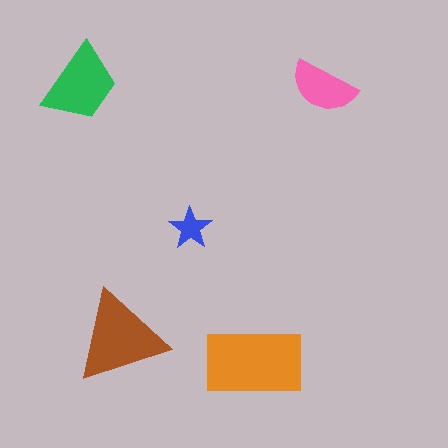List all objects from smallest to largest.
The blue star, the pink semicircle, the green trapezoid, the brown triangle, the orange rectangle.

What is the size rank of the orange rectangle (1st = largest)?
1st.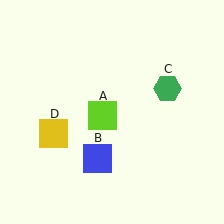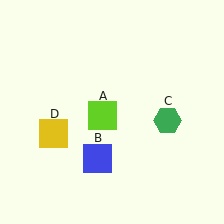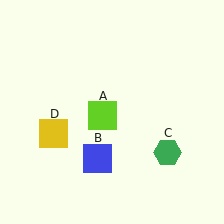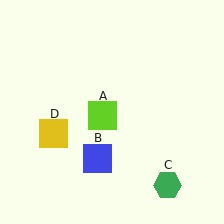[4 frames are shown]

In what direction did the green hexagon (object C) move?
The green hexagon (object C) moved down.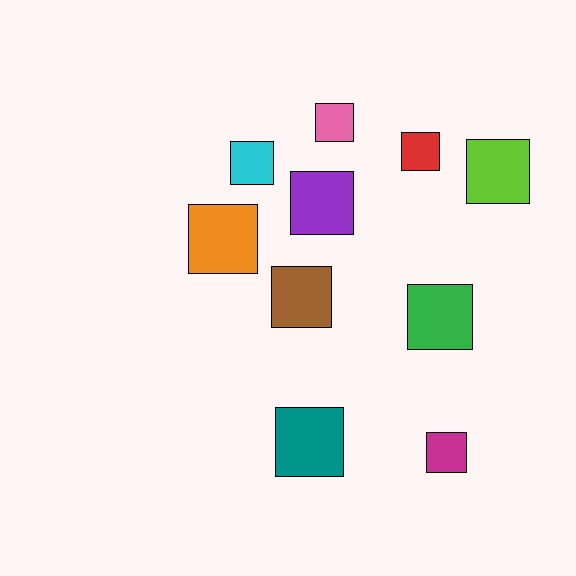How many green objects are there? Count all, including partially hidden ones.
There is 1 green object.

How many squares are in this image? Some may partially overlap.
There are 10 squares.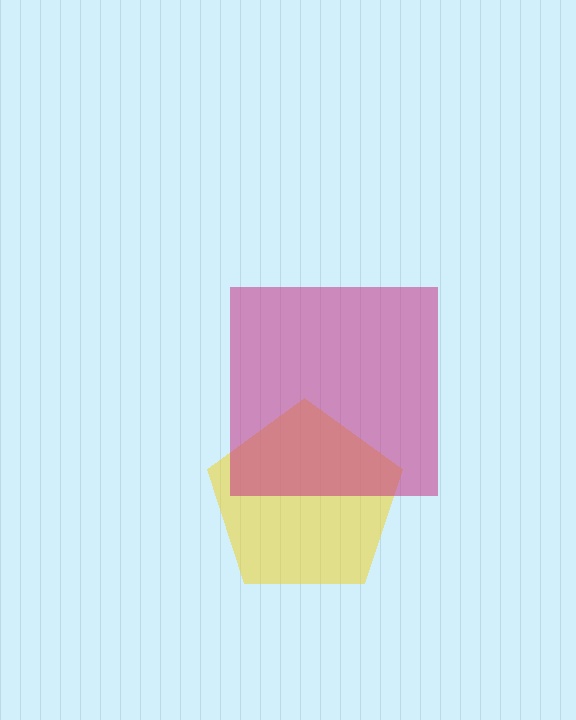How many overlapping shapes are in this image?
There are 2 overlapping shapes in the image.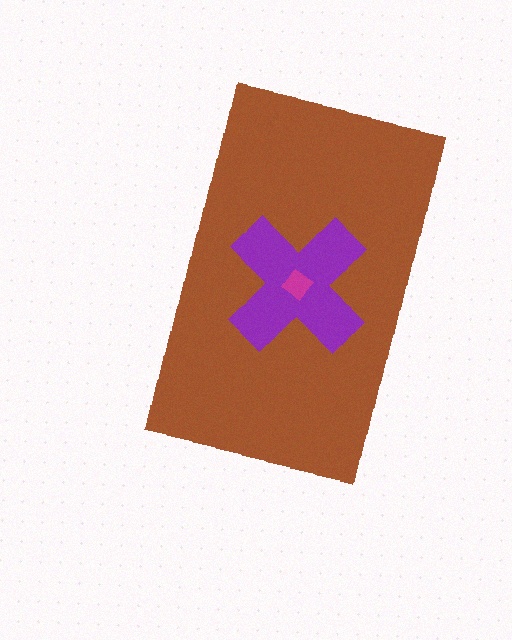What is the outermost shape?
The brown rectangle.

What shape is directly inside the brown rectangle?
The purple cross.